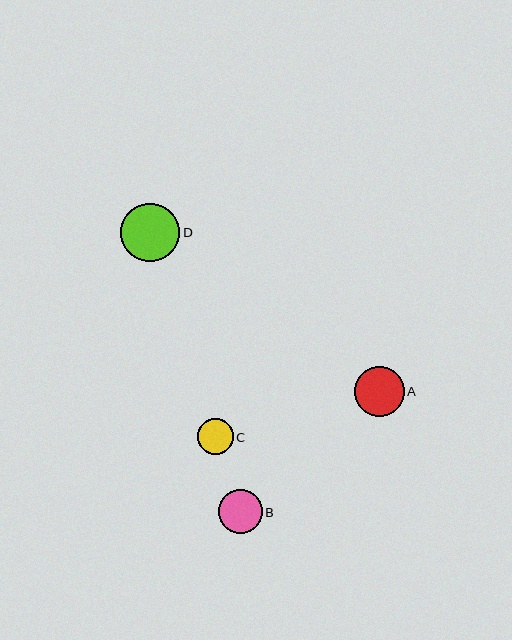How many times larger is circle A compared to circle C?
Circle A is approximately 1.4 times the size of circle C.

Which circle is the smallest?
Circle C is the smallest with a size of approximately 36 pixels.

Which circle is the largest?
Circle D is the largest with a size of approximately 59 pixels.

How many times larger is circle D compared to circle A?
Circle D is approximately 1.2 times the size of circle A.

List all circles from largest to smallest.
From largest to smallest: D, A, B, C.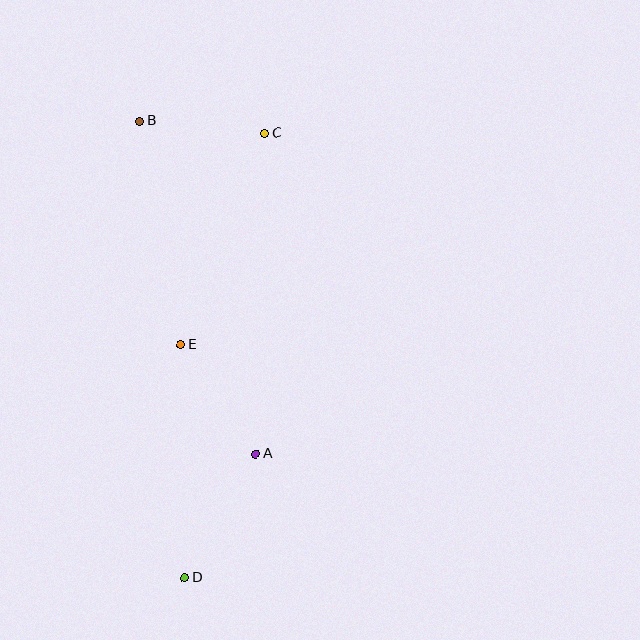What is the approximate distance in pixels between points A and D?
The distance between A and D is approximately 143 pixels.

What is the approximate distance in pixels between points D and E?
The distance between D and E is approximately 233 pixels.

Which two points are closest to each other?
Points B and C are closest to each other.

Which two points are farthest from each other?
Points B and D are farthest from each other.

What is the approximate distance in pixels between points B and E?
The distance between B and E is approximately 227 pixels.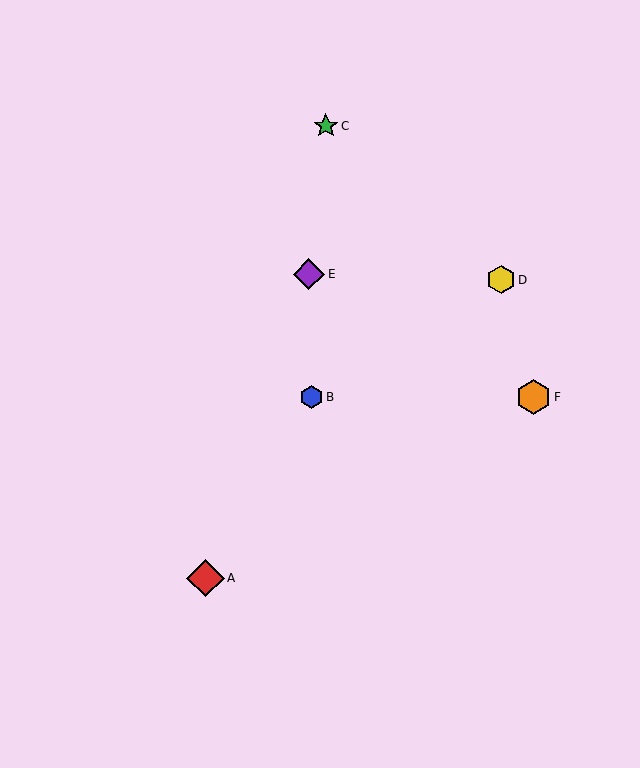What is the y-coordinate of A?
Object A is at y≈578.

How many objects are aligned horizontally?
2 objects (B, F) are aligned horizontally.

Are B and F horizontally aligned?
Yes, both are at y≈397.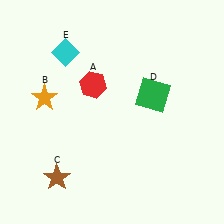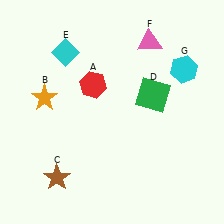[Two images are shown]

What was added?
A pink triangle (F), a cyan hexagon (G) were added in Image 2.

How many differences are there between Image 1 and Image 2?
There are 2 differences between the two images.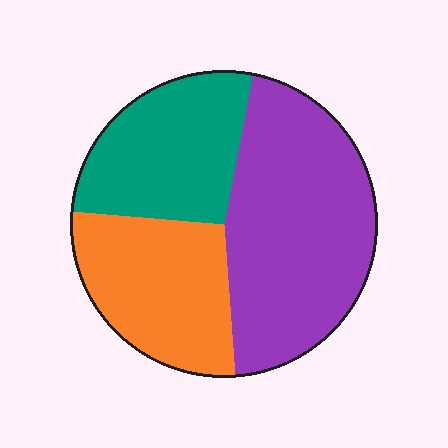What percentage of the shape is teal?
Teal takes up about one quarter (1/4) of the shape.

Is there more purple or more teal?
Purple.